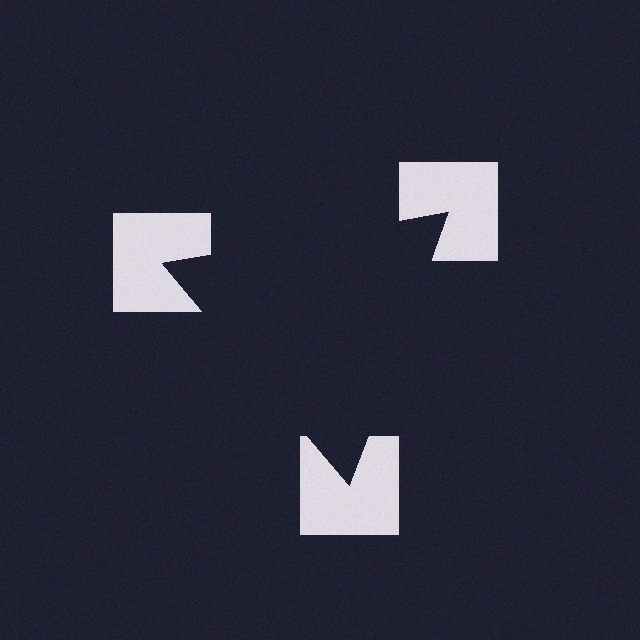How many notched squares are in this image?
There are 3 — one at each vertex of the illusory triangle.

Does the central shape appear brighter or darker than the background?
It typically appears slightly darker than the background, even though no actual brightness change is drawn.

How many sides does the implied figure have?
3 sides.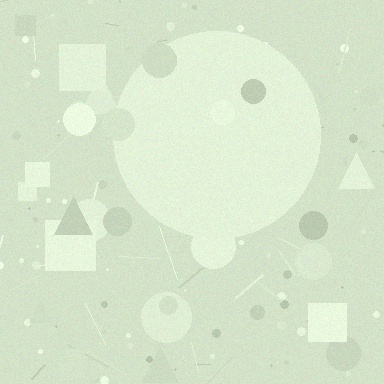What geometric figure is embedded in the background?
A circle is embedded in the background.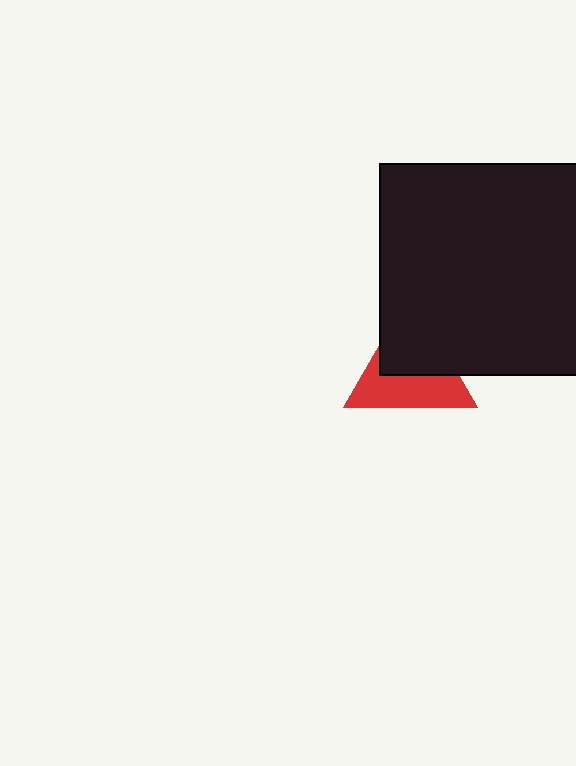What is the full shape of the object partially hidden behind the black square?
The partially hidden object is a red triangle.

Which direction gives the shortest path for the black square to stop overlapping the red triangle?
Moving toward the upper-right gives the shortest separation.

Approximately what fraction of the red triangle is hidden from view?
Roughly 49% of the red triangle is hidden behind the black square.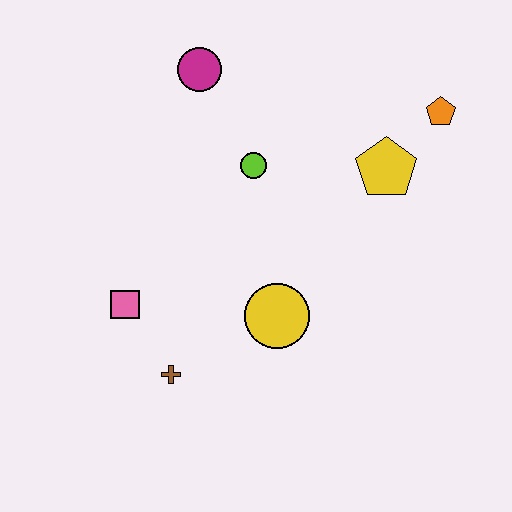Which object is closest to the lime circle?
The magenta circle is closest to the lime circle.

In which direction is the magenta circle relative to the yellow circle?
The magenta circle is above the yellow circle.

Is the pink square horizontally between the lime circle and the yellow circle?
No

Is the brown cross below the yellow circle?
Yes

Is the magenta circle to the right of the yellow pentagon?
No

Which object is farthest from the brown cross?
The orange pentagon is farthest from the brown cross.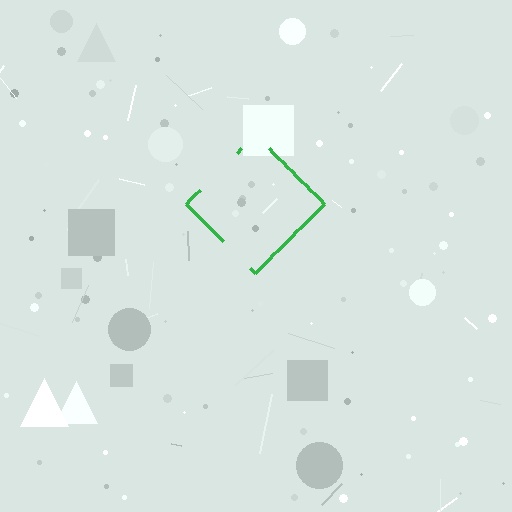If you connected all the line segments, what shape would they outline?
They would outline a diamond.